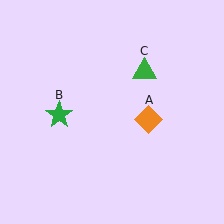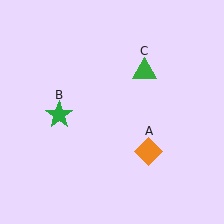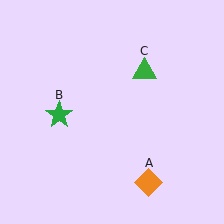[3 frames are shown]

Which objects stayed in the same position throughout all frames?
Green star (object B) and green triangle (object C) remained stationary.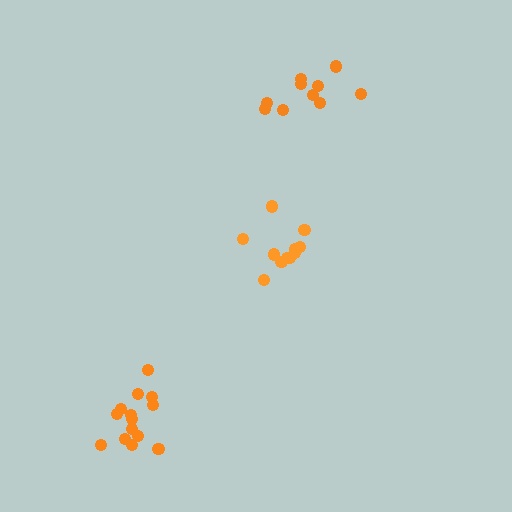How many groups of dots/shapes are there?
There are 3 groups.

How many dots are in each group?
Group 1: 11 dots, Group 2: 14 dots, Group 3: 10 dots (35 total).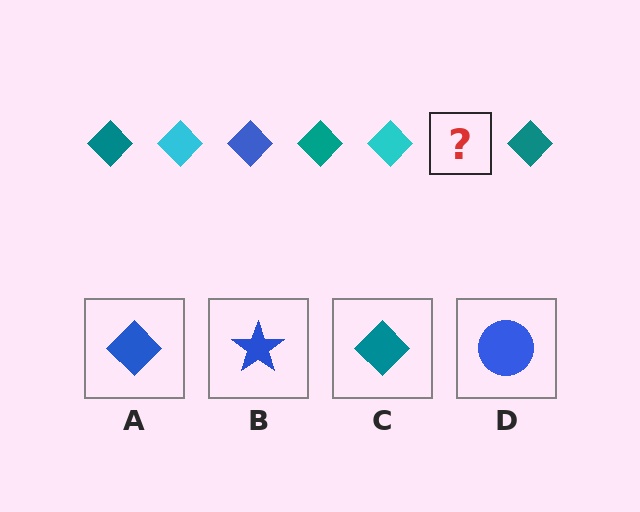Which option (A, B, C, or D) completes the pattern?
A.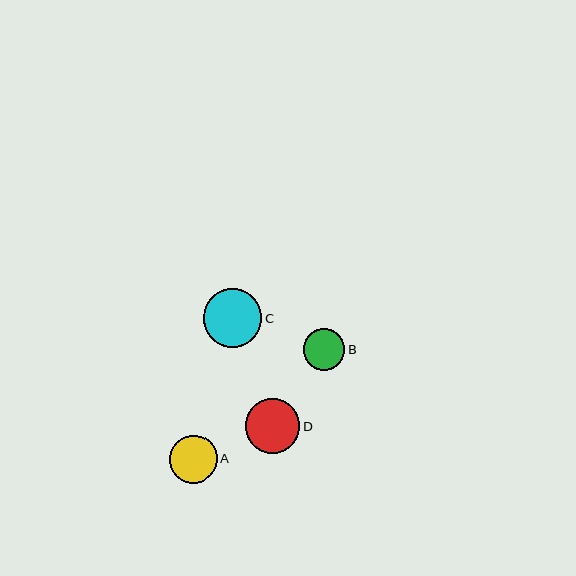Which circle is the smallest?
Circle B is the smallest with a size of approximately 41 pixels.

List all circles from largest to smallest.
From largest to smallest: C, D, A, B.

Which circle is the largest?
Circle C is the largest with a size of approximately 58 pixels.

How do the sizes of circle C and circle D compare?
Circle C and circle D are approximately the same size.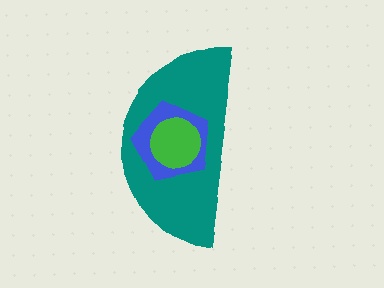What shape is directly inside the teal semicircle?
The blue pentagon.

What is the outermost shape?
The teal semicircle.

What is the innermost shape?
The green circle.